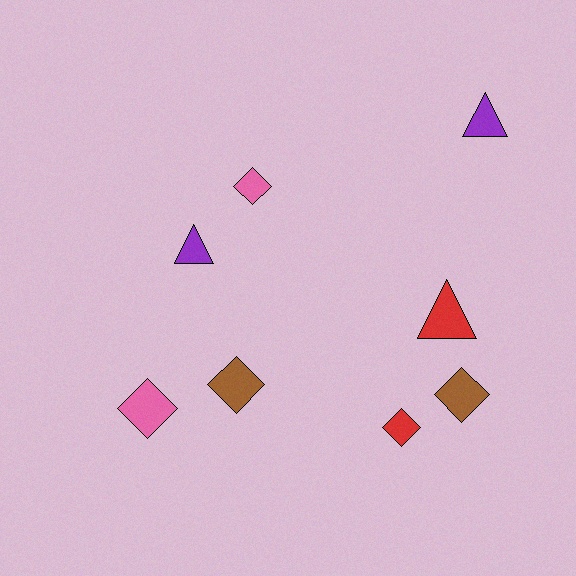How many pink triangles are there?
There are no pink triangles.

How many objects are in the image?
There are 8 objects.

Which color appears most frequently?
Pink, with 2 objects.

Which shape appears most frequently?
Diamond, with 5 objects.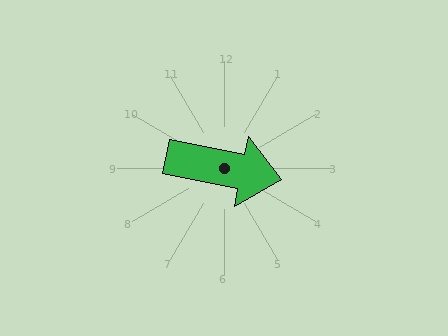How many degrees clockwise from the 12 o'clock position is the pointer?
Approximately 101 degrees.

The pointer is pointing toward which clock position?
Roughly 3 o'clock.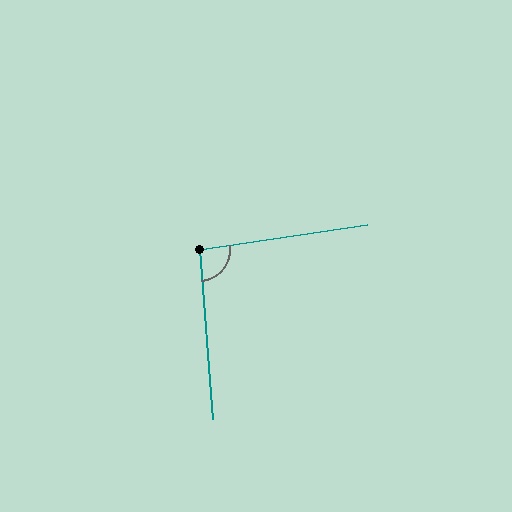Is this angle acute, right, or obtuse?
It is approximately a right angle.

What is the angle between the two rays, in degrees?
Approximately 94 degrees.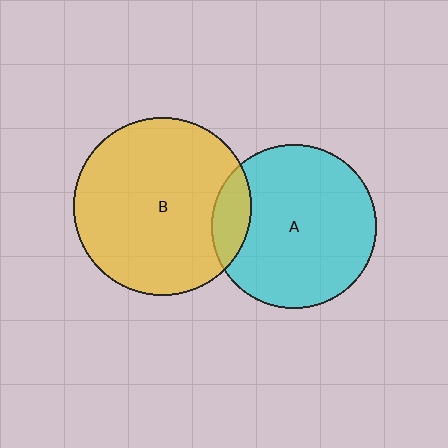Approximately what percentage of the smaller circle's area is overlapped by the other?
Approximately 15%.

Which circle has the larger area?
Circle B (yellow).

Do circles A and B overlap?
Yes.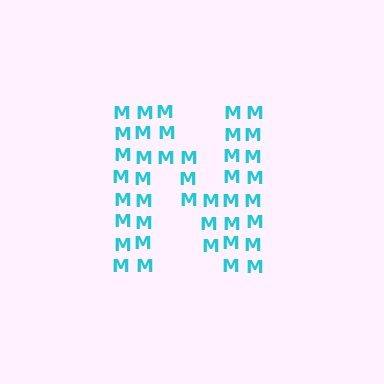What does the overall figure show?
The overall figure shows the letter N.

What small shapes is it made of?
It is made of small letter M's.